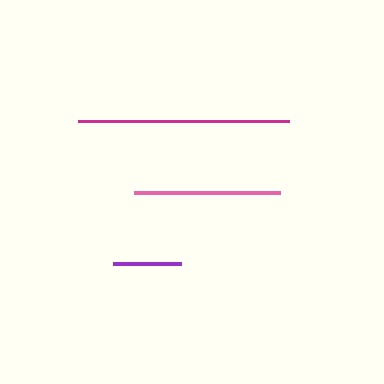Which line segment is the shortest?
The purple line is the shortest at approximately 68 pixels.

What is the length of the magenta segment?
The magenta segment is approximately 211 pixels long.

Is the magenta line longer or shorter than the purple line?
The magenta line is longer than the purple line.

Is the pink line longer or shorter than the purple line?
The pink line is longer than the purple line.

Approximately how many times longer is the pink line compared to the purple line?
The pink line is approximately 2.1 times the length of the purple line.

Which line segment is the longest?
The magenta line is the longest at approximately 211 pixels.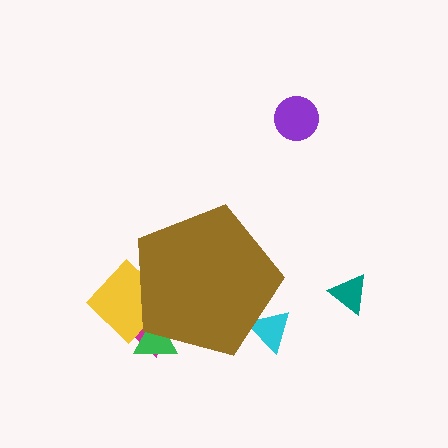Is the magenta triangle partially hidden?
Yes, the magenta triangle is partially hidden behind the brown pentagon.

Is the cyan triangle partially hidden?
Yes, the cyan triangle is partially hidden behind the brown pentagon.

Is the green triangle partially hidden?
Yes, the green triangle is partially hidden behind the brown pentagon.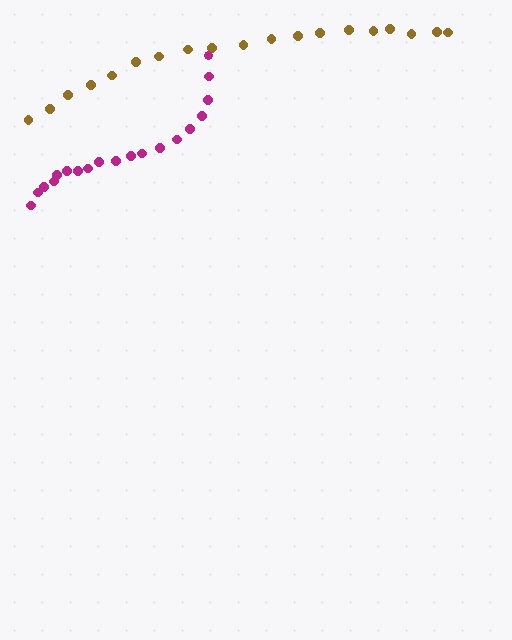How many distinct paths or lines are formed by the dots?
There are 2 distinct paths.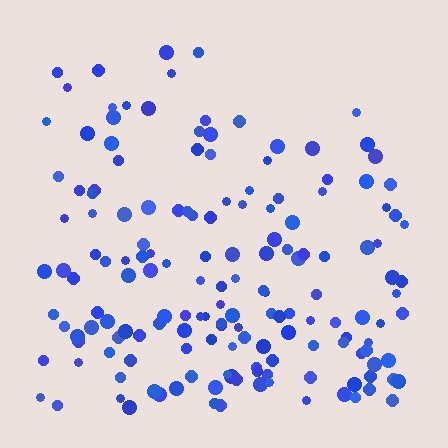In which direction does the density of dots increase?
From top to bottom, with the bottom side densest.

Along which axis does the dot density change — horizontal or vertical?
Vertical.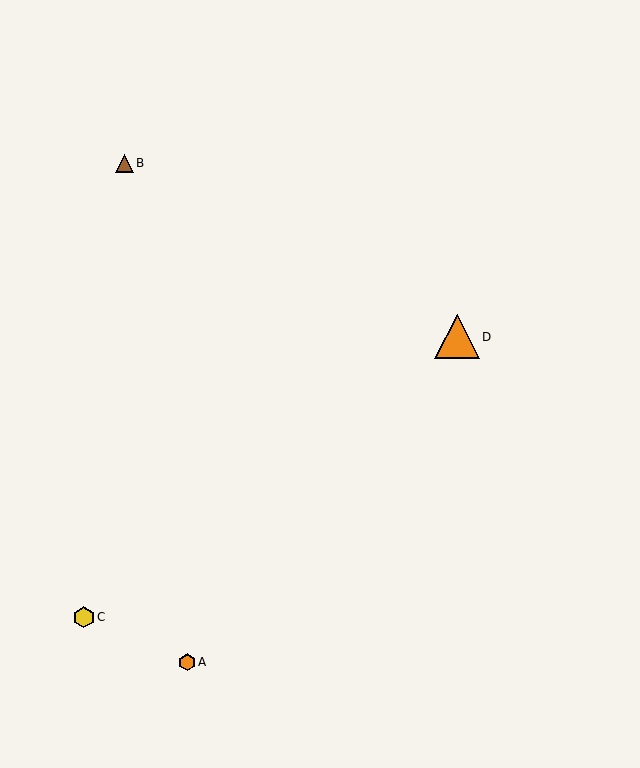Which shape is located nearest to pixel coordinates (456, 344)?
The orange triangle (labeled D) at (457, 337) is nearest to that location.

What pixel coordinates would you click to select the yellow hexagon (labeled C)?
Click at (84, 617) to select the yellow hexagon C.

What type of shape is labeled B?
Shape B is a brown triangle.